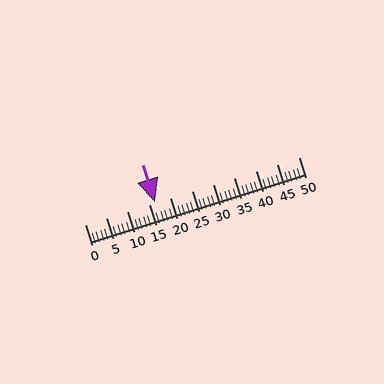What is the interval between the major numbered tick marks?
The major tick marks are spaced 5 units apart.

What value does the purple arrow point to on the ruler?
The purple arrow points to approximately 16.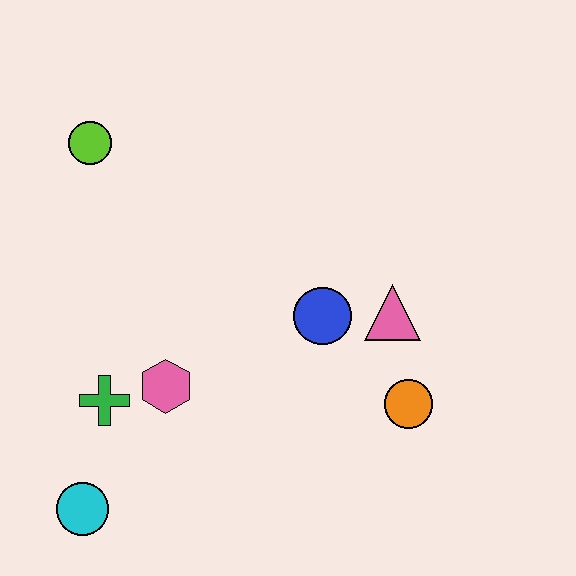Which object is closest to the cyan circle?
The green cross is closest to the cyan circle.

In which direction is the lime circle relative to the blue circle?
The lime circle is to the left of the blue circle.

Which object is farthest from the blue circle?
The cyan circle is farthest from the blue circle.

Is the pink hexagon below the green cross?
No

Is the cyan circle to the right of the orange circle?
No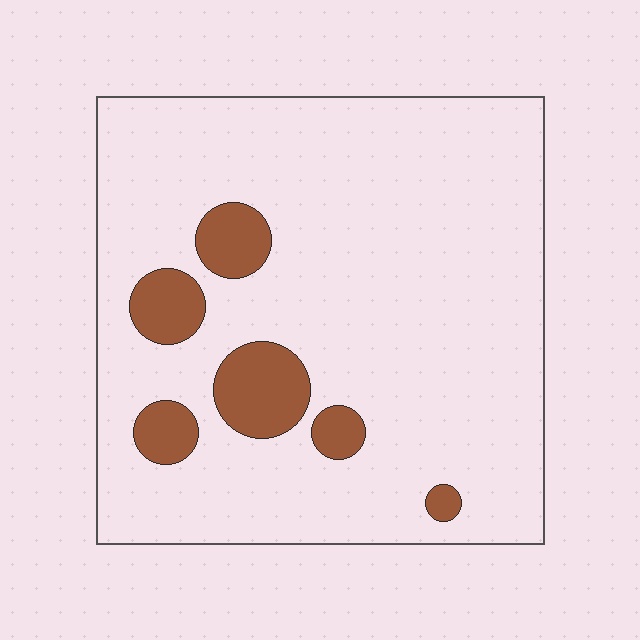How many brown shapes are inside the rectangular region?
6.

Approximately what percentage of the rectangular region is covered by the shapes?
Approximately 10%.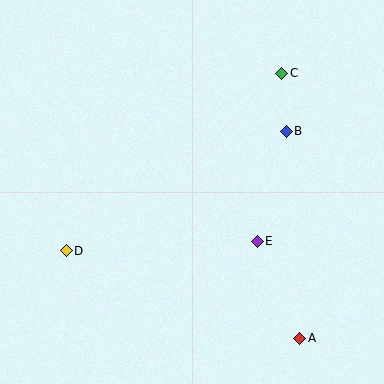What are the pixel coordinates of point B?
Point B is at (286, 131).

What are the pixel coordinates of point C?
Point C is at (282, 73).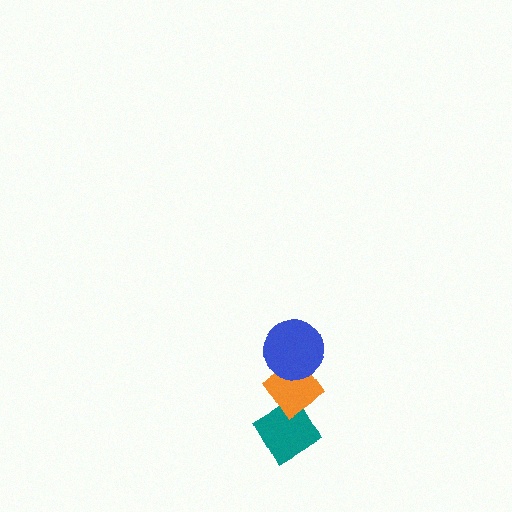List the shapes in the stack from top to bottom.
From top to bottom: the blue circle, the orange diamond, the teal diamond.